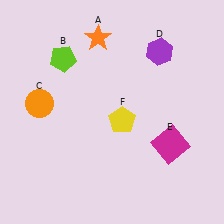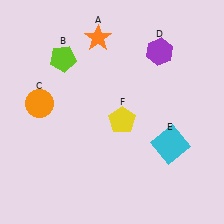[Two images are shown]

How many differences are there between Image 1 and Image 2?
There is 1 difference between the two images.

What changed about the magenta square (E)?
In Image 1, E is magenta. In Image 2, it changed to cyan.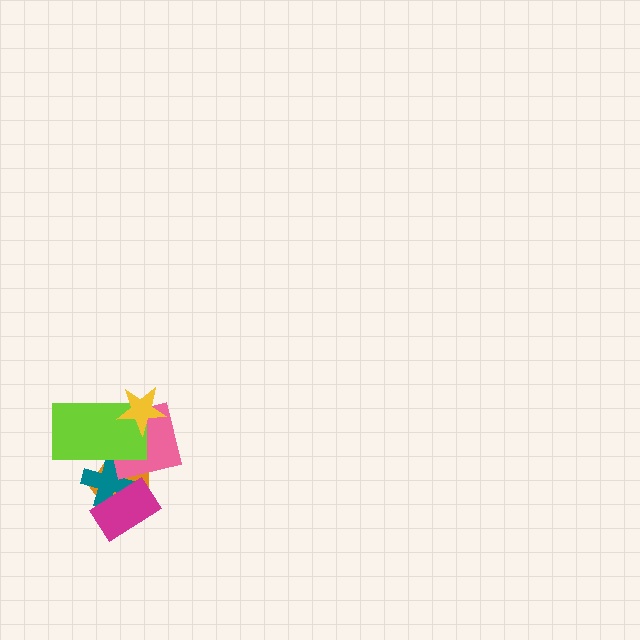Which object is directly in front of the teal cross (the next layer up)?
The pink square is directly in front of the teal cross.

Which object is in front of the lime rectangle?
The yellow star is in front of the lime rectangle.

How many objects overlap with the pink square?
4 objects overlap with the pink square.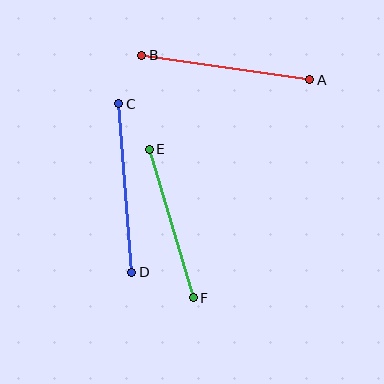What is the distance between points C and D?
The distance is approximately 169 pixels.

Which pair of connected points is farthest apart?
Points A and B are farthest apart.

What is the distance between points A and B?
The distance is approximately 170 pixels.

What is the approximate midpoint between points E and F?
The midpoint is at approximately (171, 224) pixels.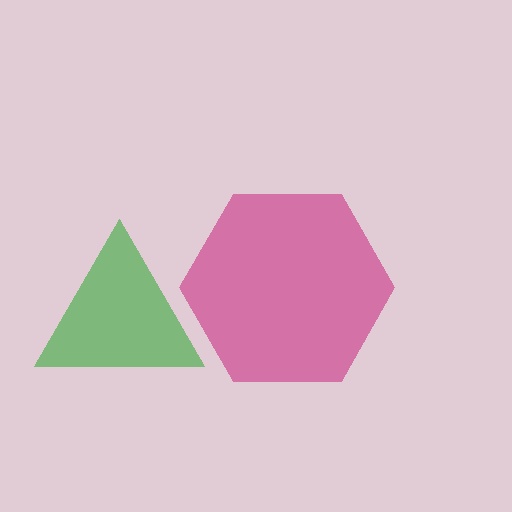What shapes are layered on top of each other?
The layered shapes are: a green triangle, a magenta hexagon.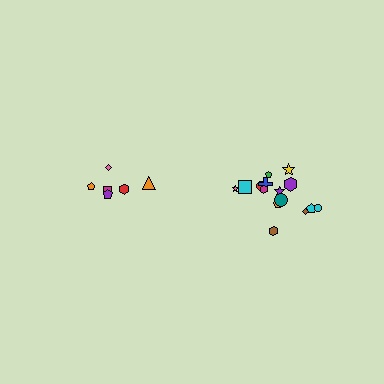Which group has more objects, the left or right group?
The right group.